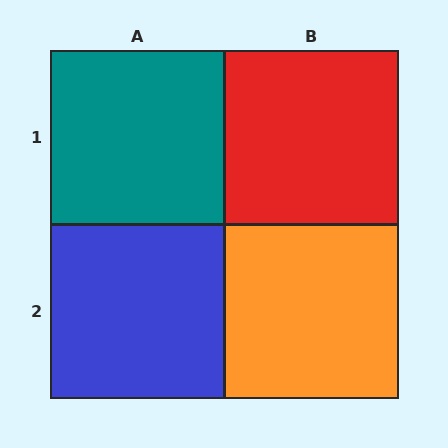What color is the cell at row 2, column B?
Orange.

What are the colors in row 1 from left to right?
Teal, red.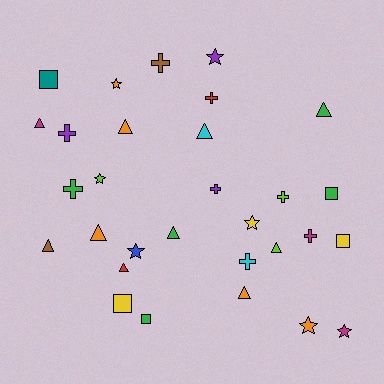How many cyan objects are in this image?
There are 2 cyan objects.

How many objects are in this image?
There are 30 objects.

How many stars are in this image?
There are 7 stars.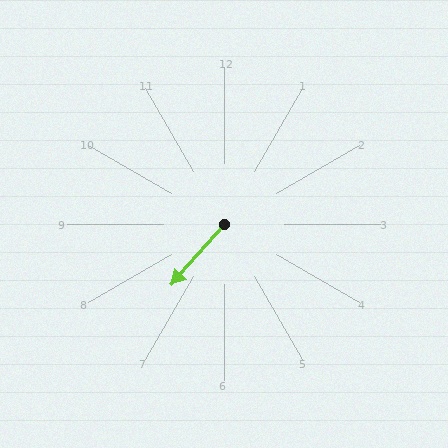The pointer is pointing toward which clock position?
Roughly 7 o'clock.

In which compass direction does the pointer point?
Southwest.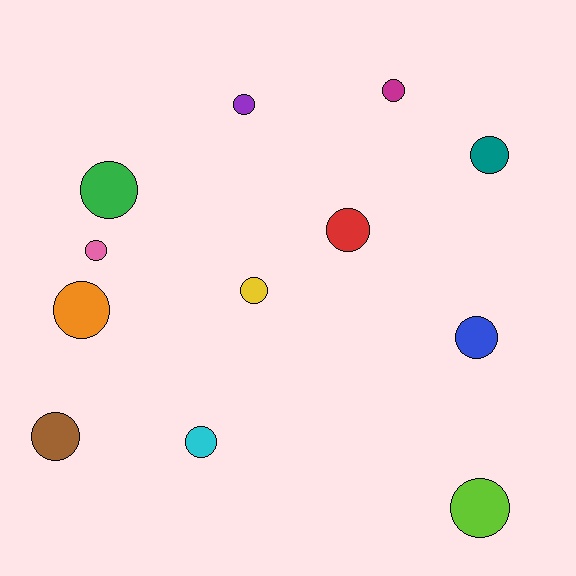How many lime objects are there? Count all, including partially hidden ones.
There is 1 lime object.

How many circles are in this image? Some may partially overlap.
There are 12 circles.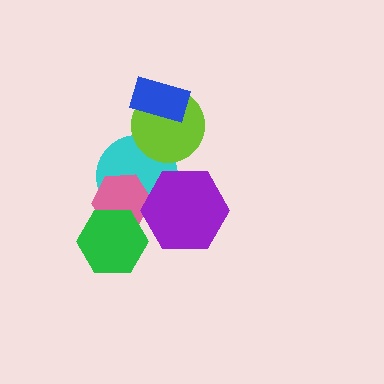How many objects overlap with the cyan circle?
3 objects overlap with the cyan circle.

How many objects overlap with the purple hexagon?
2 objects overlap with the purple hexagon.